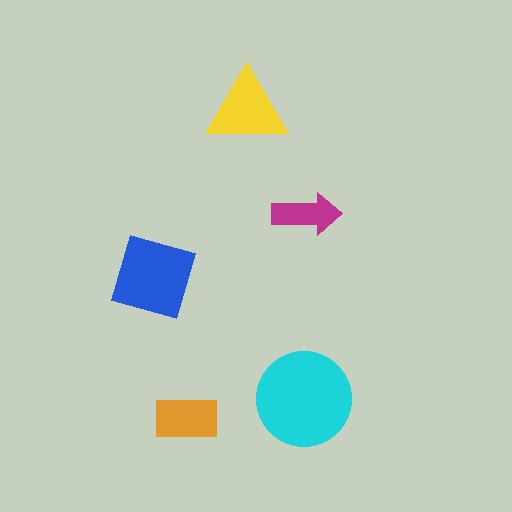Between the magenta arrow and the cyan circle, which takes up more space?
The cyan circle.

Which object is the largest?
The cyan circle.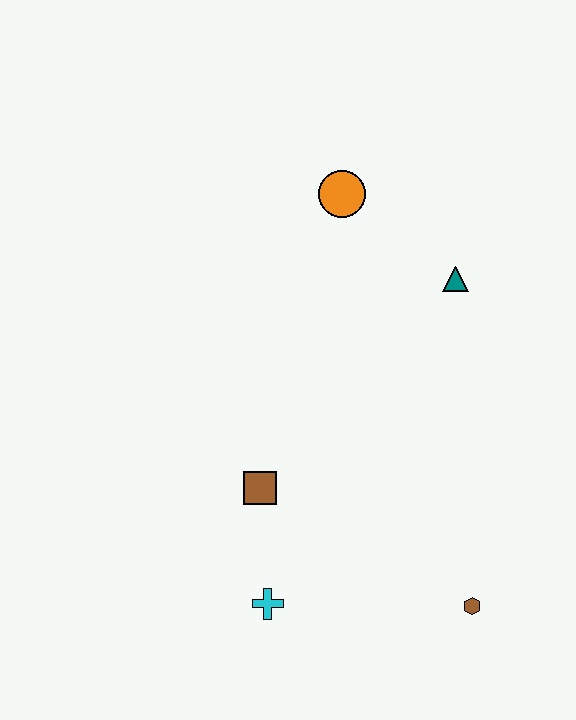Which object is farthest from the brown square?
The orange circle is farthest from the brown square.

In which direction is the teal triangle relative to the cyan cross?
The teal triangle is above the cyan cross.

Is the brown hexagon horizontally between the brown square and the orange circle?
No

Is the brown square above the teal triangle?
No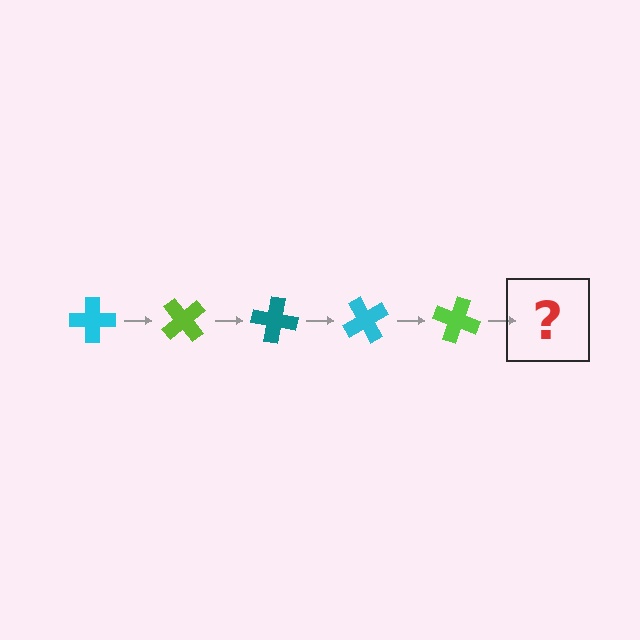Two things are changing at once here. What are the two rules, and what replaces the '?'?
The two rules are that it rotates 50 degrees each step and the color cycles through cyan, lime, and teal. The '?' should be a teal cross, rotated 250 degrees from the start.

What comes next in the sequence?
The next element should be a teal cross, rotated 250 degrees from the start.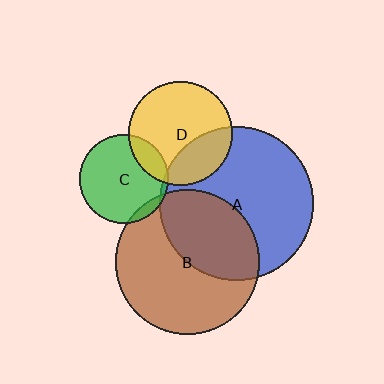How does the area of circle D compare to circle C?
Approximately 1.4 times.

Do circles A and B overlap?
Yes.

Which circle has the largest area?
Circle A (blue).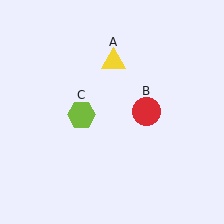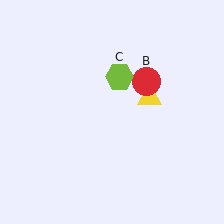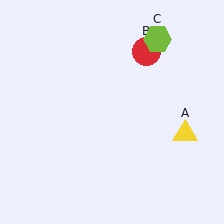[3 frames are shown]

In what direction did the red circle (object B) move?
The red circle (object B) moved up.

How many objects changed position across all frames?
3 objects changed position: yellow triangle (object A), red circle (object B), lime hexagon (object C).